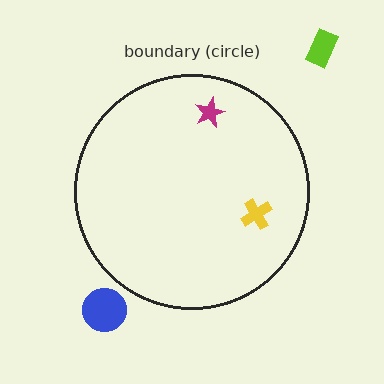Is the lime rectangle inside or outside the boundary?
Outside.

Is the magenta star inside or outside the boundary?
Inside.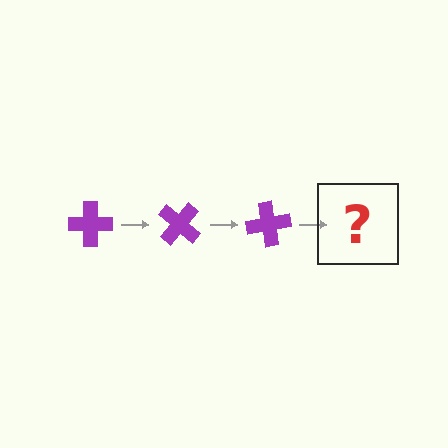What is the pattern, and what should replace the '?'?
The pattern is that the cross rotates 40 degrees each step. The '?' should be a purple cross rotated 120 degrees.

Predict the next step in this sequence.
The next step is a purple cross rotated 120 degrees.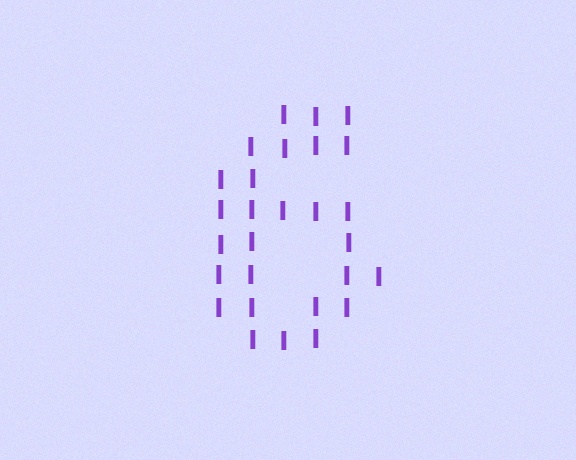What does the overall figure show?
The overall figure shows the digit 6.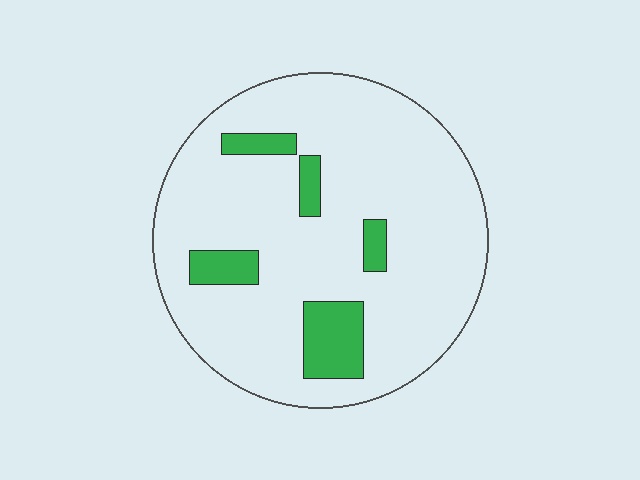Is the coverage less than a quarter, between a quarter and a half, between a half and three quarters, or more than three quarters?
Less than a quarter.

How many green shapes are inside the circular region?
5.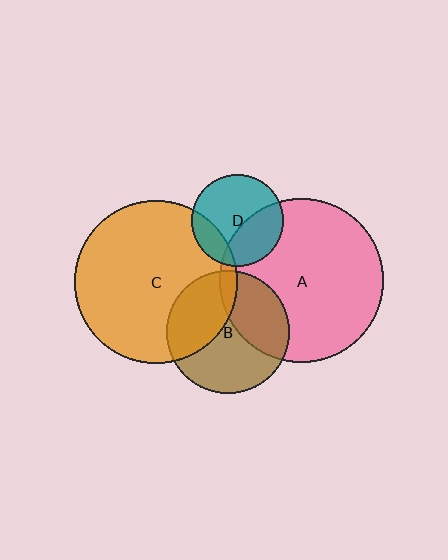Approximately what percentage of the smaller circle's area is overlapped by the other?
Approximately 20%.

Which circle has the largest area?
Circle A (pink).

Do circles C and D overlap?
Yes.